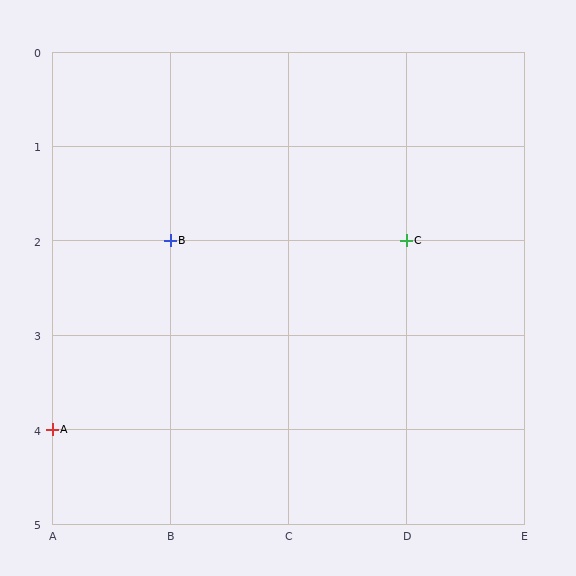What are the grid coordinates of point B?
Point B is at grid coordinates (B, 2).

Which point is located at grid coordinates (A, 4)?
Point A is at (A, 4).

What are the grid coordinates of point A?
Point A is at grid coordinates (A, 4).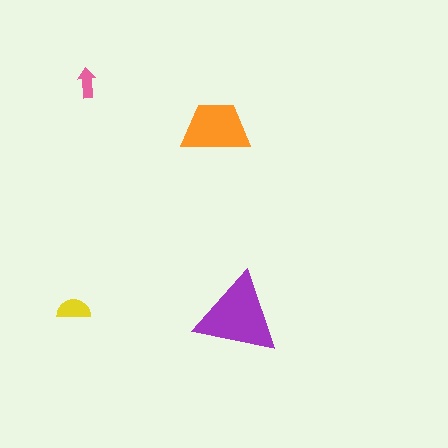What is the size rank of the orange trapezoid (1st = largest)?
2nd.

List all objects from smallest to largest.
The pink arrow, the yellow semicircle, the orange trapezoid, the purple triangle.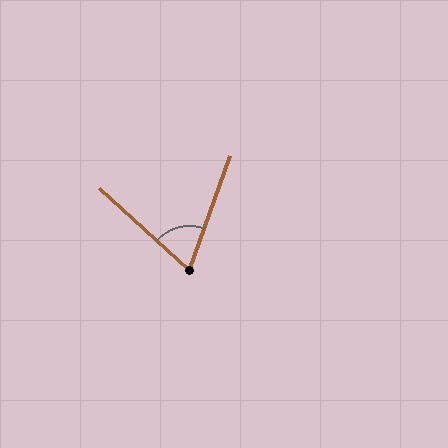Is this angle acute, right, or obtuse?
It is acute.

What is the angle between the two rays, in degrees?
Approximately 68 degrees.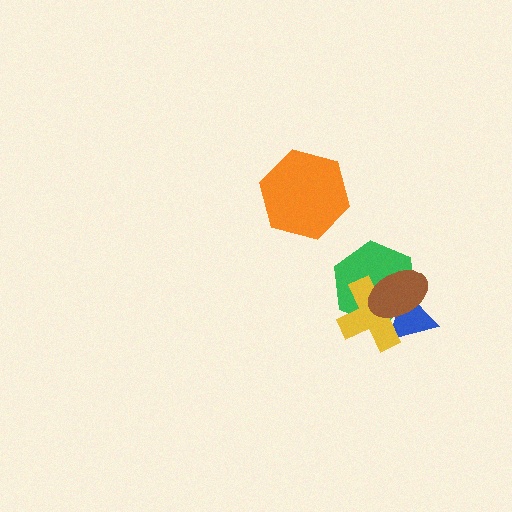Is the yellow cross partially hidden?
Yes, it is partially covered by another shape.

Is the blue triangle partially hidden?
Yes, it is partially covered by another shape.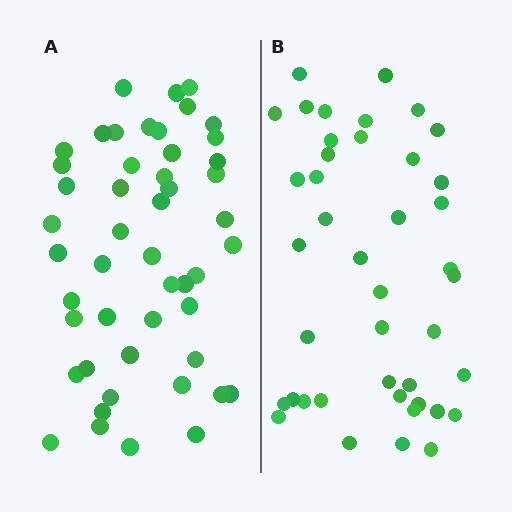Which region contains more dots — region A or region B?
Region A (the left region) has more dots.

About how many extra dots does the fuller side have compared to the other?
Region A has roughly 8 or so more dots than region B.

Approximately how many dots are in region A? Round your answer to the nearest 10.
About 50 dots. (The exact count is 49, which rounds to 50.)